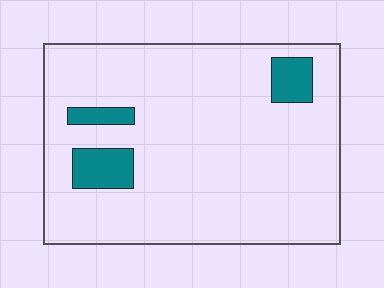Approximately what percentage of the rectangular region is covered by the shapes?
Approximately 10%.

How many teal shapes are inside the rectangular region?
3.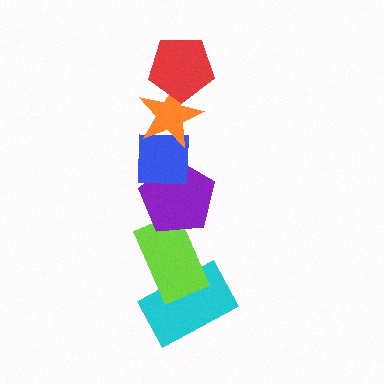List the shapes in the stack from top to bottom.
From top to bottom: the red pentagon, the orange star, the blue square, the purple pentagon, the lime rectangle, the cyan rectangle.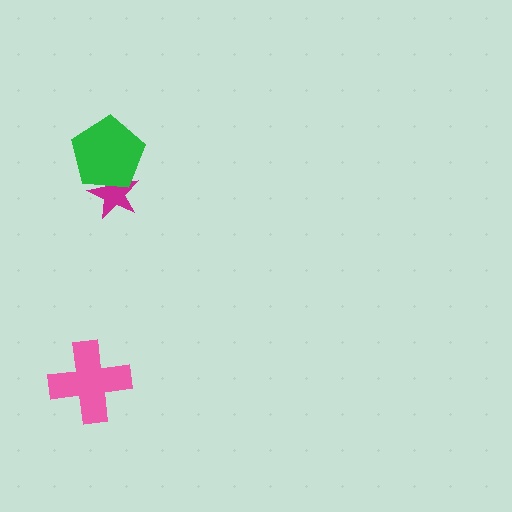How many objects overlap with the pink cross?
0 objects overlap with the pink cross.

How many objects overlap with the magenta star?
1 object overlaps with the magenta star.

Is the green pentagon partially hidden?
No, no other shape covers it.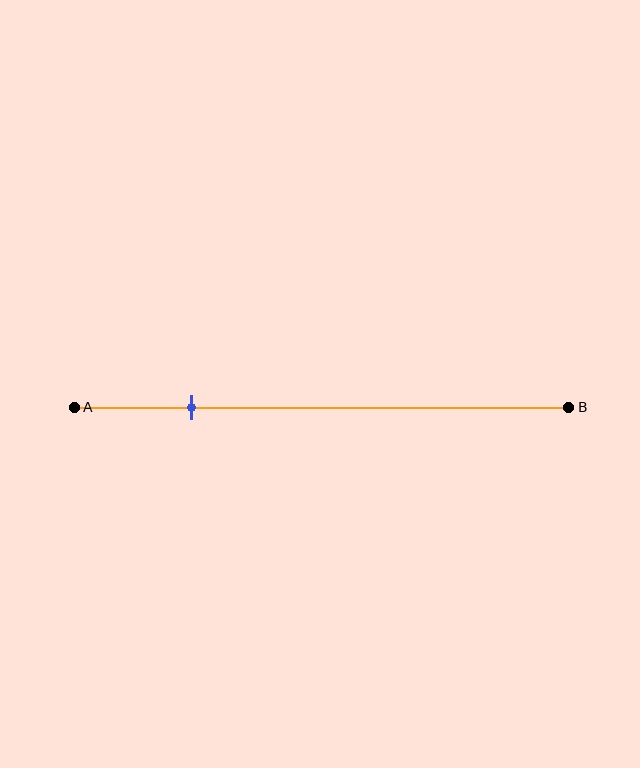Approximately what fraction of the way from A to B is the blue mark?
The blue mark is approximately 25% of the way from A to B.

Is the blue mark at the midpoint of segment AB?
No, the mark is at about 25% from A, not at the 50% midpoint.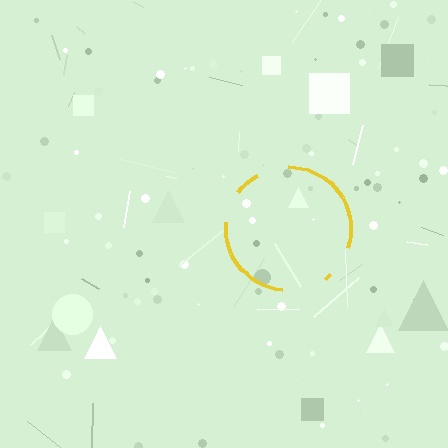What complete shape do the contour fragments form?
The contour fragments form a circle.